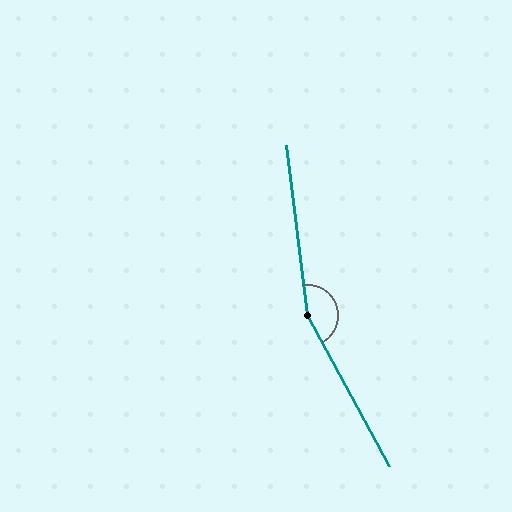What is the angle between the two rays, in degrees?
Approximately 159 degrees.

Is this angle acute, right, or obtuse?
It is obtuse.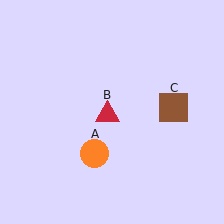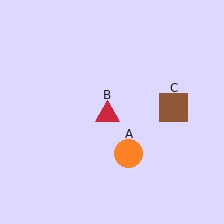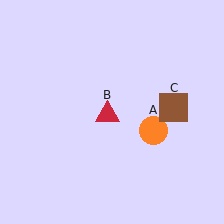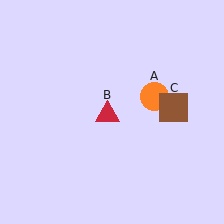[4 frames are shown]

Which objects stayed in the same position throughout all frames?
Red triangle (object B) and brown square (object C) remained stationary.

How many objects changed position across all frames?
1 object changed position: orange circle (object A).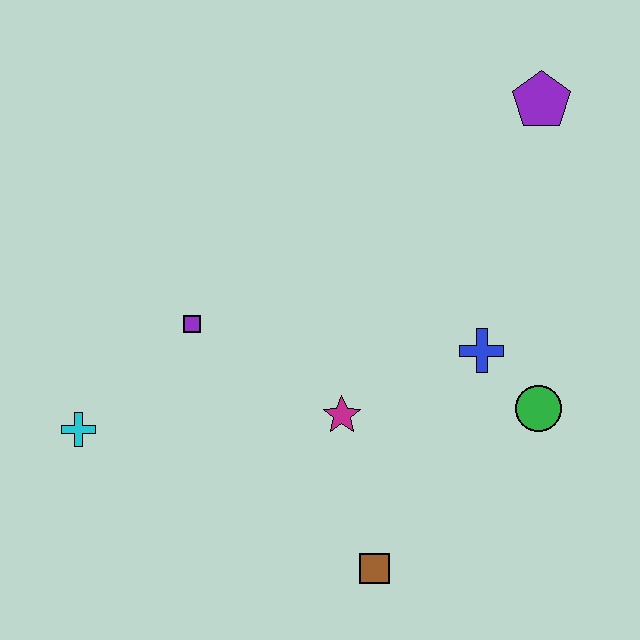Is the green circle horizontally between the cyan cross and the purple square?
No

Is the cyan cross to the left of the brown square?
Yes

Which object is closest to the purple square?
The cyan cross is closest to the purple square.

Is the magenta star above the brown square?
Yes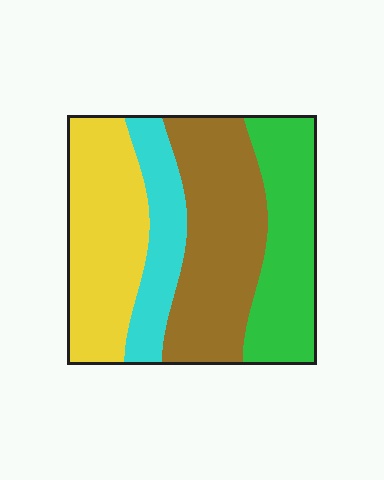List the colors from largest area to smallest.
From largest to smallest: brown, yellow, green, cyan.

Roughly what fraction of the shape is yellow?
Yellow takes up about one quarter (1/4) of the shape.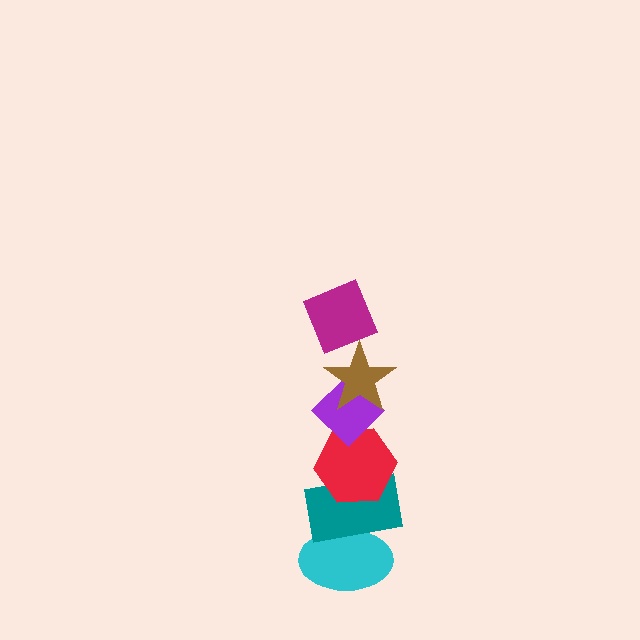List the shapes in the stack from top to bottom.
From top to bottom: the magenta diamond, the brown star, the purple diamond, the red hexagon, the teal rectangle, the cyan ellipse.